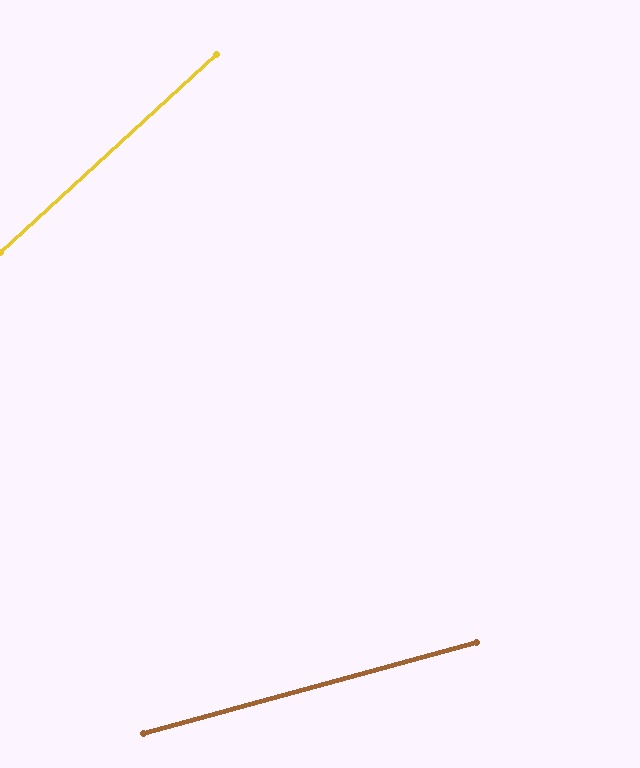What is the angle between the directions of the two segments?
Approximately 27 degrees.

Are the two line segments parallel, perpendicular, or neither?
Neither parallel nor perpendicular — they differ by about 27°.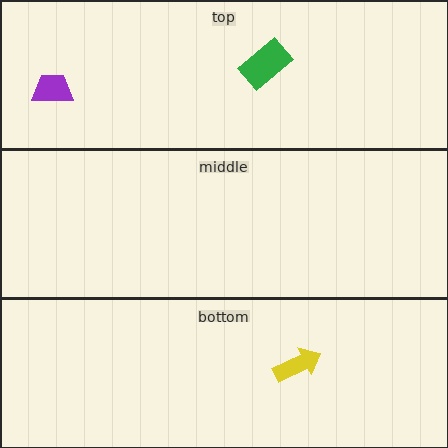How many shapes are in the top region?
2.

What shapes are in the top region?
The purple trapezoid, the green rectangle.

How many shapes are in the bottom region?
1.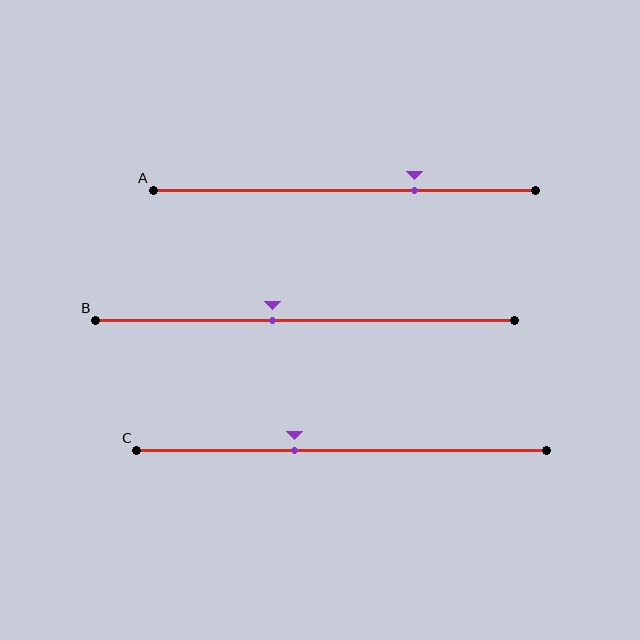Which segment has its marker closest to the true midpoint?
Segment B has its marker closest to the true midpoint.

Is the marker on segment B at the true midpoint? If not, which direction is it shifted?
No, the marker on segment B is shifted to the left by about 8% of the segment length.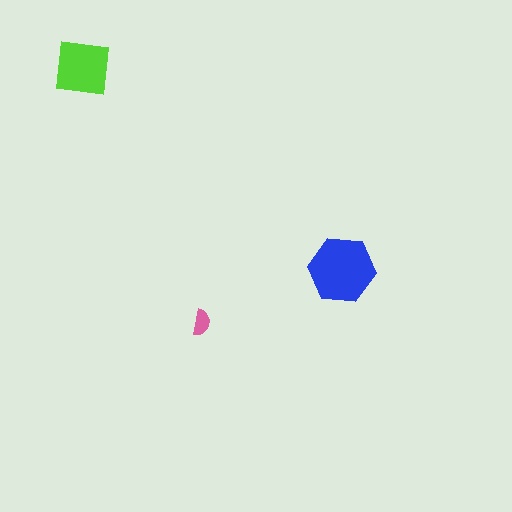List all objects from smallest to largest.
The pink semicircle, the lime square, the blue hexagon.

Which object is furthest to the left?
The lime square is leftmost.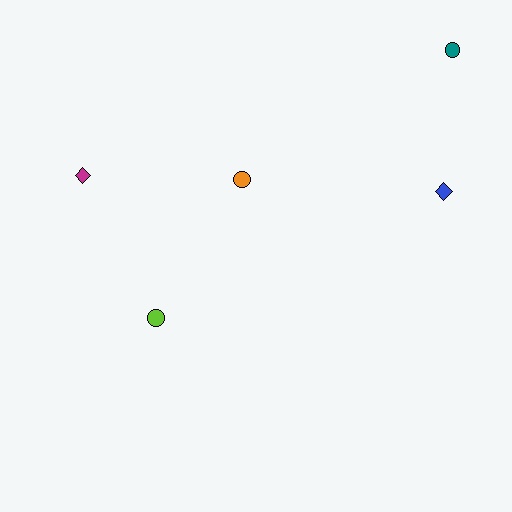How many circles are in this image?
There are 3 circles.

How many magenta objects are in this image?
There is 1 magenta object.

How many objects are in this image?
There are 5 objects.